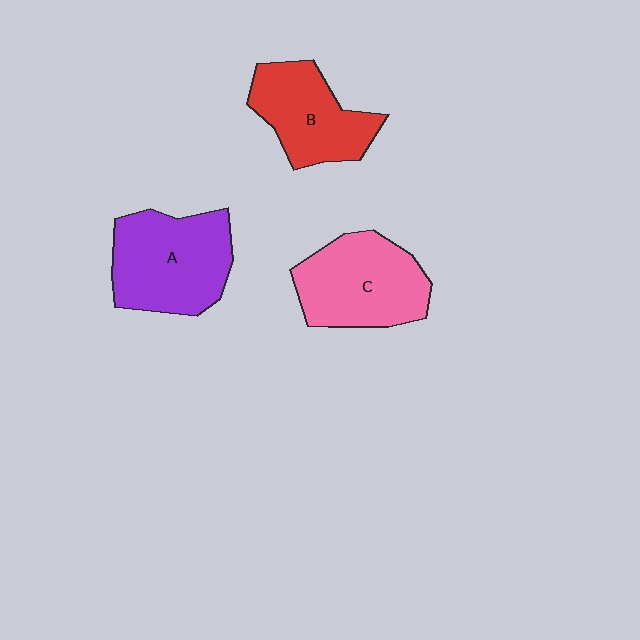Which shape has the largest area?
Shape A (purple).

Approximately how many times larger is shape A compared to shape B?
Approximately 1.2 times.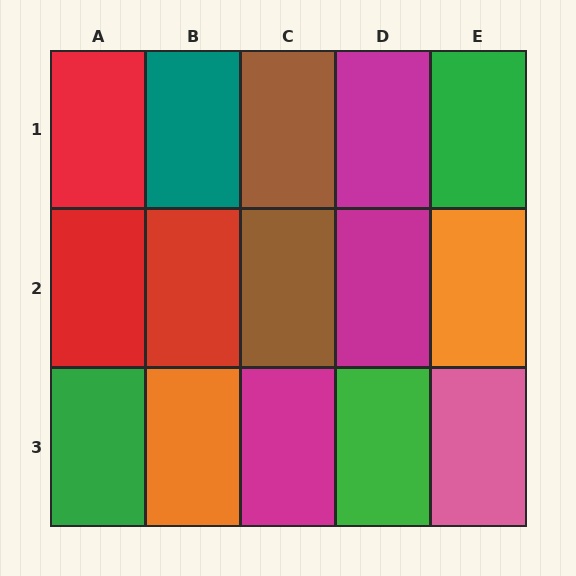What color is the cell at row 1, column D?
Magenta.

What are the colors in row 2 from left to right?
Red, red, brown, magenta, orange.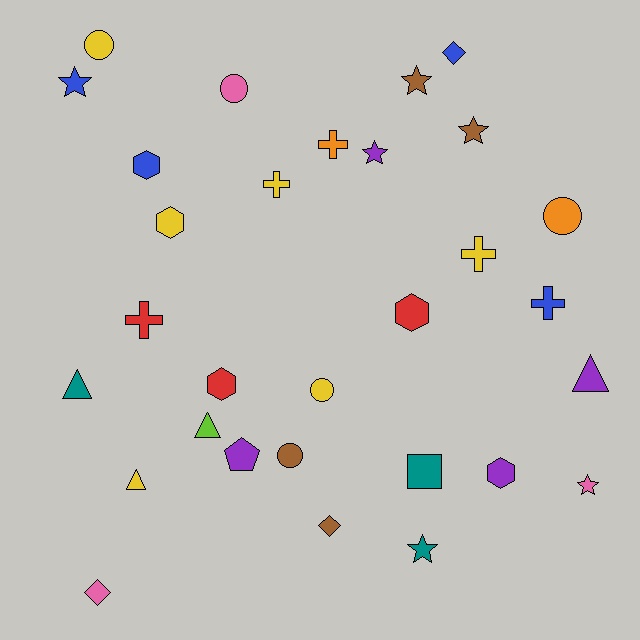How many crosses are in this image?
There are 5 crosses.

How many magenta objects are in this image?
There are no magenta objects.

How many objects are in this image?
There are 30 objects.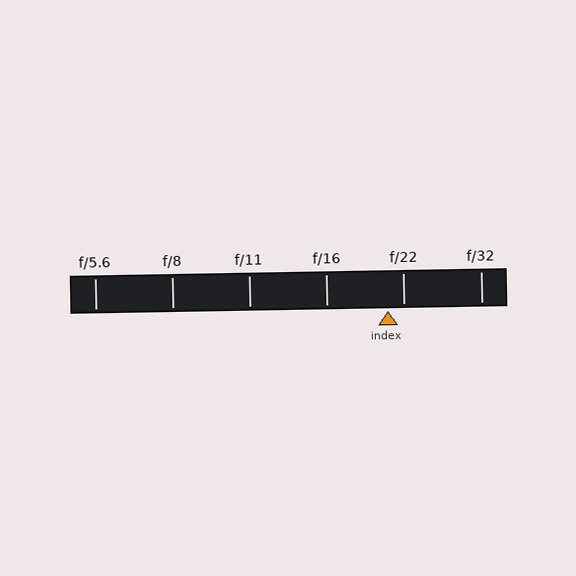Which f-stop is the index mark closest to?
The index mark is closest to f/22.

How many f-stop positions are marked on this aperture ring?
There are 6 f-stop positions marked.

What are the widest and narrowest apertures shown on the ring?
The widest aperture shown is f/5.6 and the narrowest is f/32.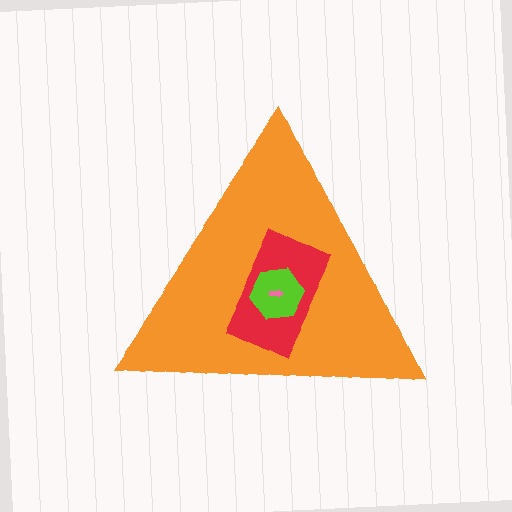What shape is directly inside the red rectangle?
The lime hexagon.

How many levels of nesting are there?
4.